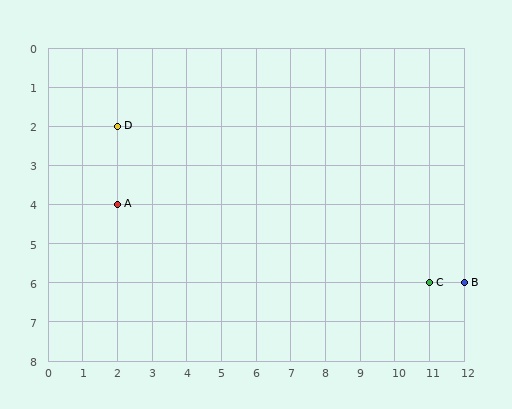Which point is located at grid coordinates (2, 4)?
Point A is at (2, 4).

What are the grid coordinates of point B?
Point B is at grid coordinates (12, 6).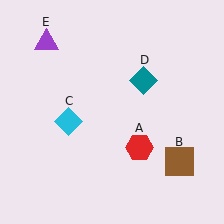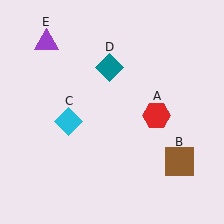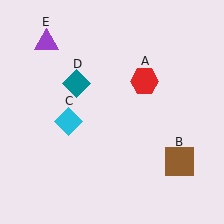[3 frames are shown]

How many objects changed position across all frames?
2 objects changed position: red hexagon (object A), teal diamond (object D).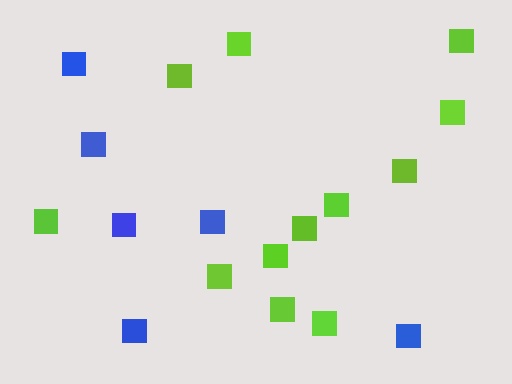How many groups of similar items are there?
There are 2 groups: one group of blue squares (6) and one group of lime squares (12).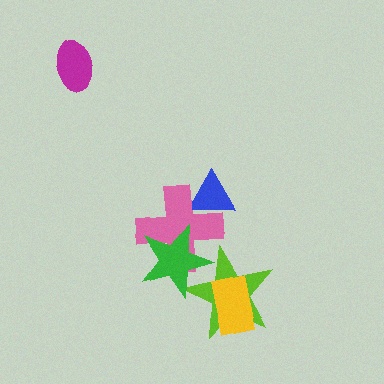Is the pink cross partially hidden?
Yes, it is partially covered by another shape.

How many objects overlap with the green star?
2 objects overlap with the green star.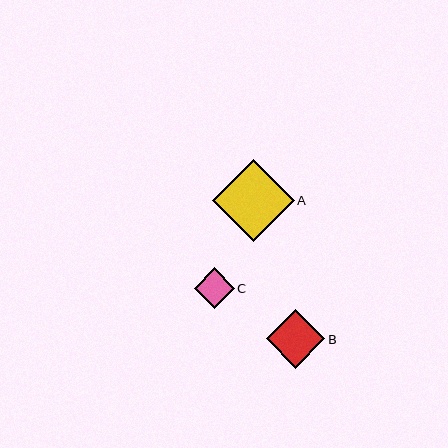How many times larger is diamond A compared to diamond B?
Diamond A is approximately 1.4 times the size of diamond B.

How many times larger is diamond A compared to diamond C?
Diamond A is approximately 2.0 times the size of diamond C.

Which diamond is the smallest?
Diamond C is the smallest with a size of approximately 40 pixels.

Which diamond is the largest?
Diamond A is the largest with a size of approximately 82 pixels.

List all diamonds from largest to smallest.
From largest to smallest: A, B, C.